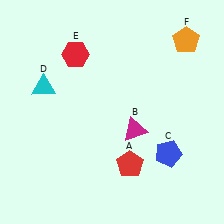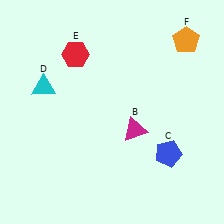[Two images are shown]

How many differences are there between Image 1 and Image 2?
There is 1 difference between the two images.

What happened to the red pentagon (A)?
The red pentagon (A) was removed in Image 2. It was in the bottom-right area of Image 1.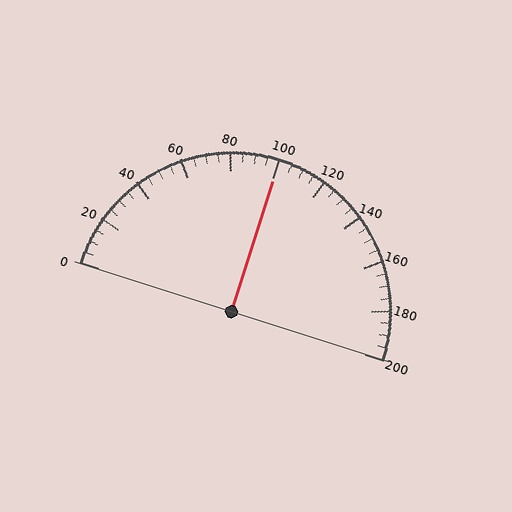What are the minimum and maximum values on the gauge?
The gauge ranges from 0 to 200.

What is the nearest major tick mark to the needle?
The nearest major tick mark is 100.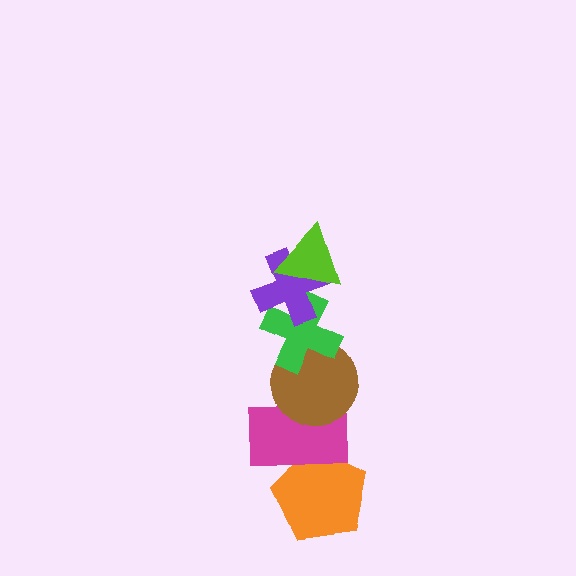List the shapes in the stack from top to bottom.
From top to bottom: the lime triangle, the purple cross, the green cross, the brown circle, the magenta rectangle, the orange pentagon.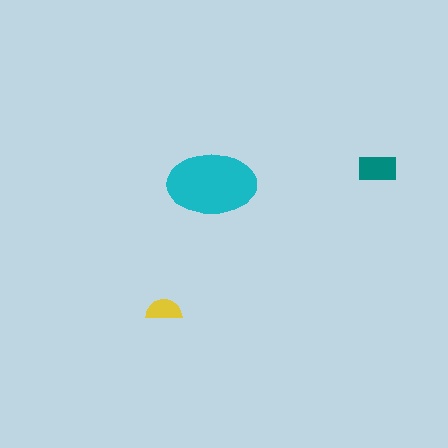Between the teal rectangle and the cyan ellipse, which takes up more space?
The cyan ellipse.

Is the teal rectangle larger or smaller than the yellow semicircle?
Larger.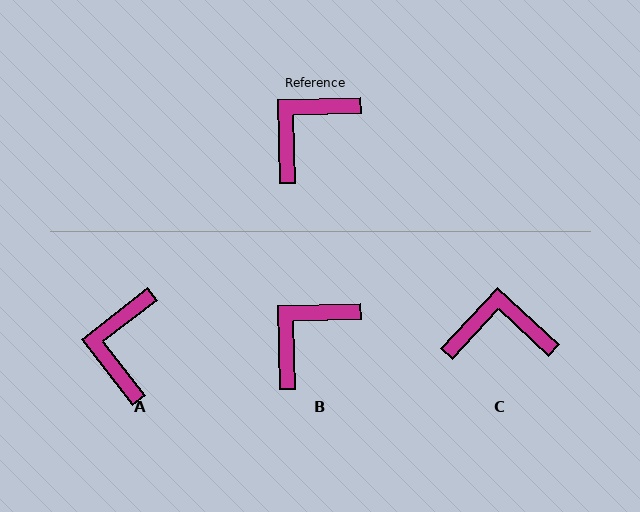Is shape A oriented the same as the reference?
No, it is off by about 36 degrees.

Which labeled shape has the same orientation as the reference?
B.